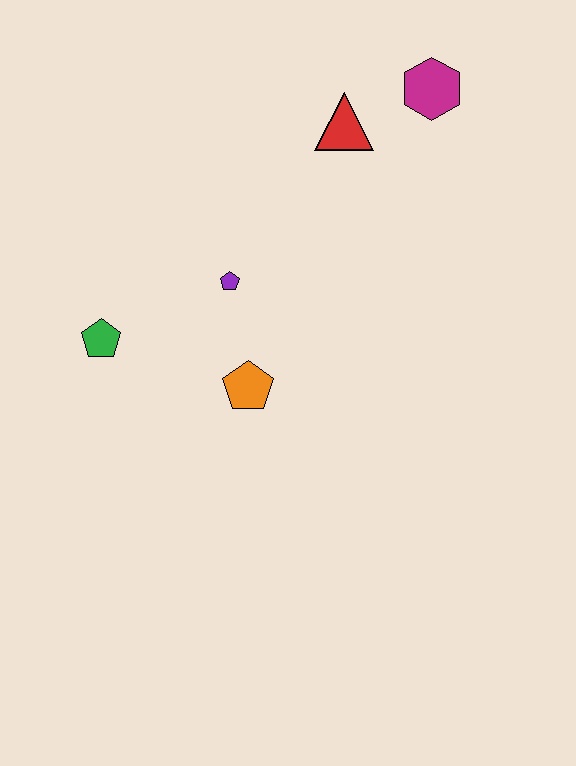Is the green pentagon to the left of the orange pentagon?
Yes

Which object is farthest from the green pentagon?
The magenta hexagon is farthest from the green pentagon.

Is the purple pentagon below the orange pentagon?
No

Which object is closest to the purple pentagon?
The orange pentagon is closest to the purple pentagon.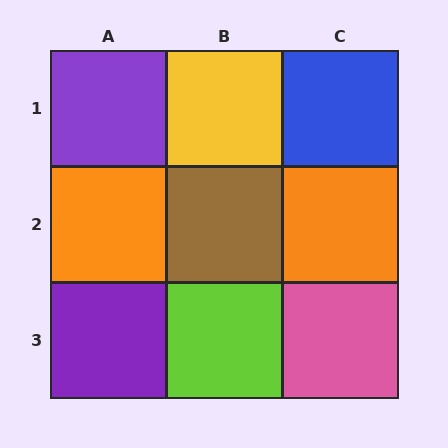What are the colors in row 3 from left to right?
Purple, lime, pink.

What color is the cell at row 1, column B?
Yellow.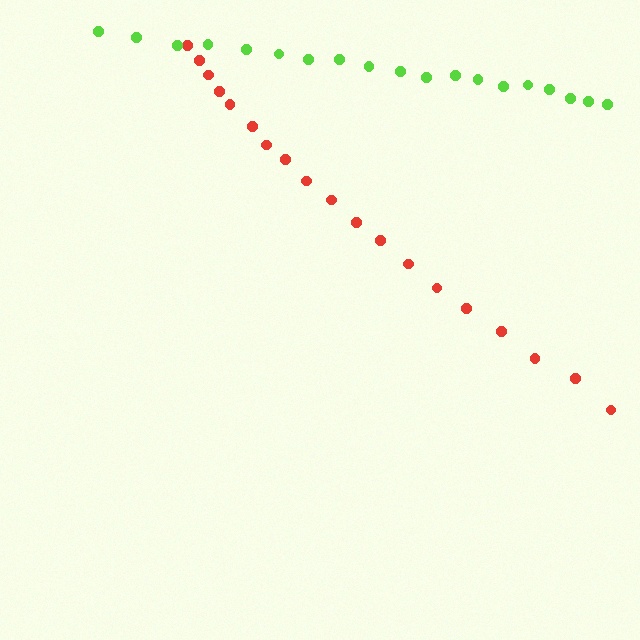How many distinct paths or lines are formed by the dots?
There are 2 distinct paths.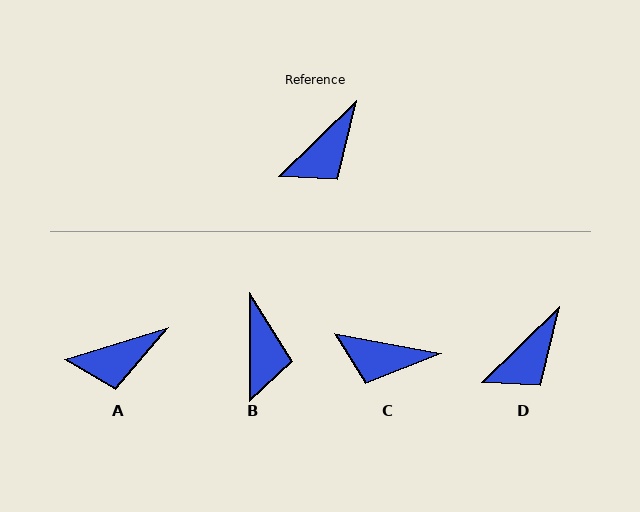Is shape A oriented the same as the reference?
No, it is off by about 27 degrees.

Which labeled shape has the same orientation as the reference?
D.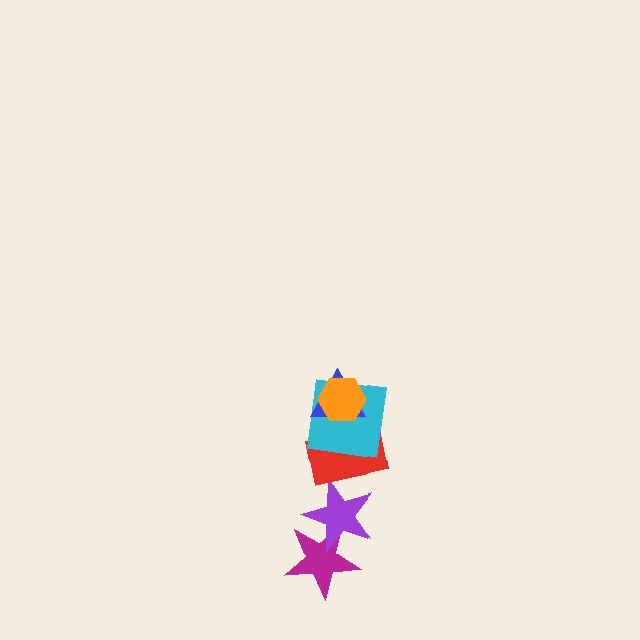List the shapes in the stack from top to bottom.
From top to bottom: the orange hexagon, the blue triangle, the cyan square, the red rectangle, the purple star, the magenta star.